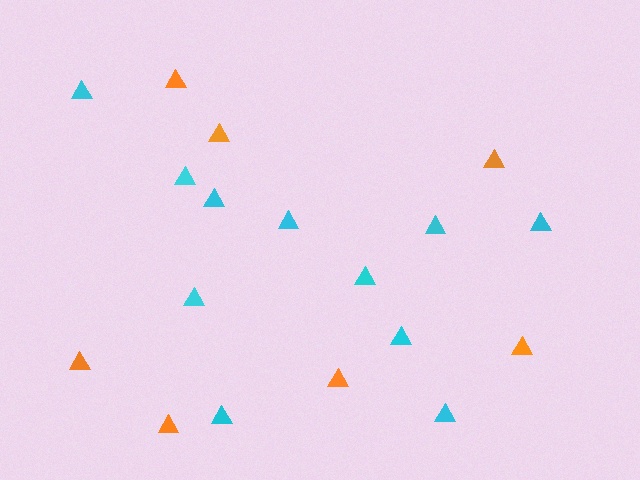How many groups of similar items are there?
There are 2 groups: one group of cyan triangles (11) and one group of orange triangles (7).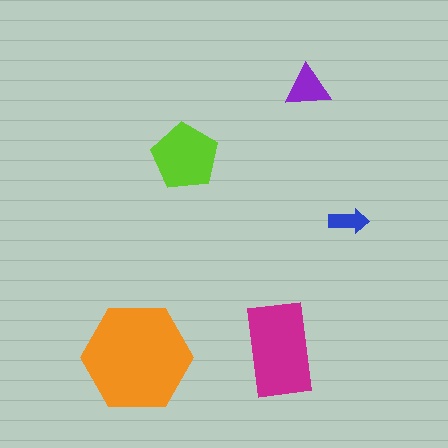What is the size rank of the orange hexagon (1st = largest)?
1st.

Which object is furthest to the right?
The blue arrow is rightmost.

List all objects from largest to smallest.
The orange hexagon, the magenta rectangle, the lime pentagon, the purple triangle, the blue arrow.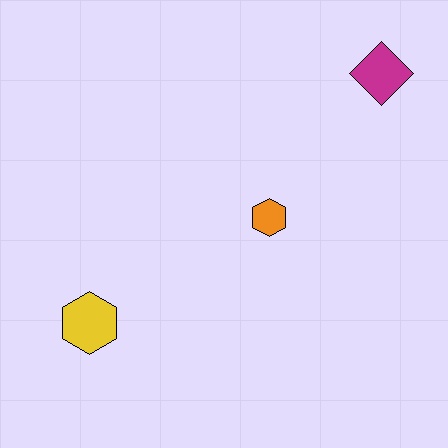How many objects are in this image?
There are 3 objects.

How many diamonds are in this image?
There is 1 diamond.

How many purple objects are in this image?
There are no purple objects.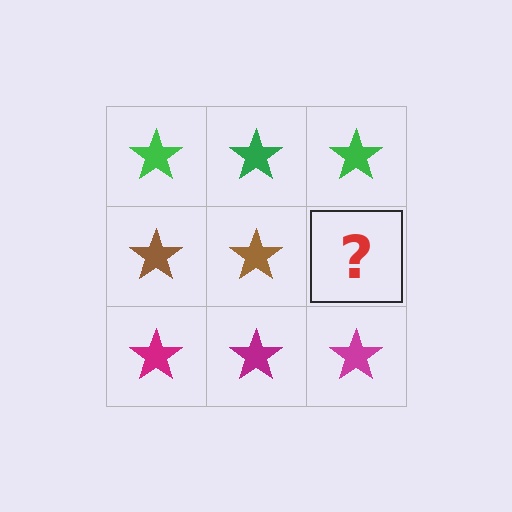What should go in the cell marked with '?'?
The missing cell should contain a brown star.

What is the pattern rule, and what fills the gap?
The rule is that each row has a consistent color. The gap should be filled with a brown star.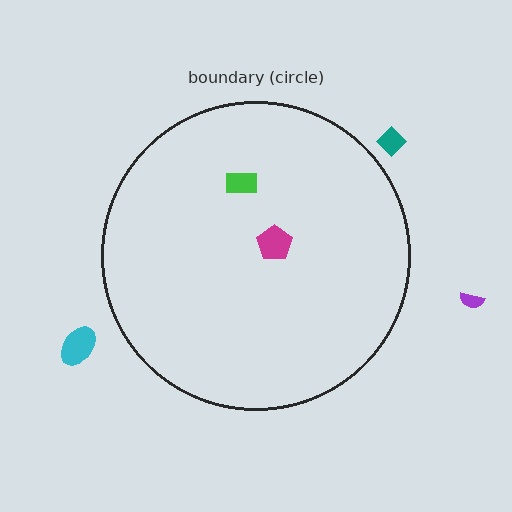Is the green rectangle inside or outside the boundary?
Inside.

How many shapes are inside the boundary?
2 inside, 3 outside.